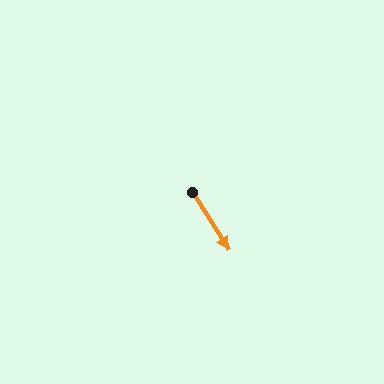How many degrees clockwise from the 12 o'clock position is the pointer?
Approximately 147 degrees.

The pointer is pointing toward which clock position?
Roughly 5 o'clock.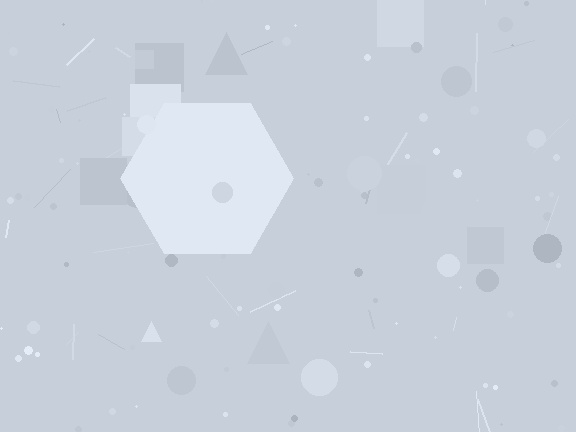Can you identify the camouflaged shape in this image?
The camouflaged shape is a hexagon.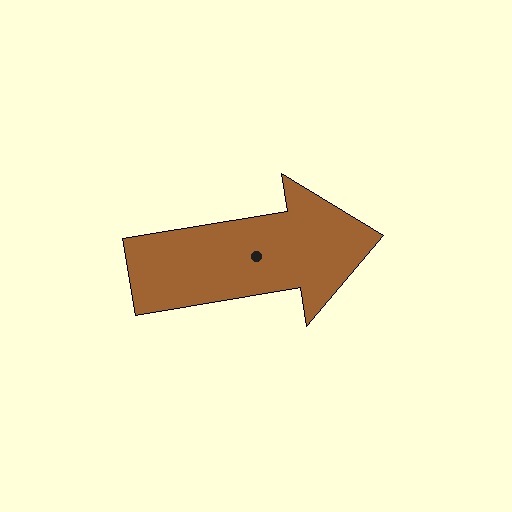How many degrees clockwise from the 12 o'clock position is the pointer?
Approximately 81 degrees.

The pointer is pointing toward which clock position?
Roughly 3 o'clock.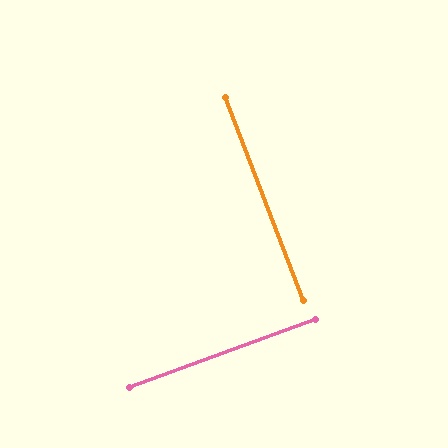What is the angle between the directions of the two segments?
Approximately 89 degrees.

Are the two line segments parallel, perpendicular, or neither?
Perpendicular — they meet at approximately 89°.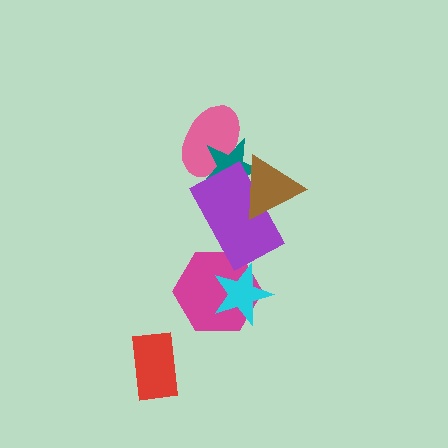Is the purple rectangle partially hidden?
Yes, it is partially covered by another shape.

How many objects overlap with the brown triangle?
2 objects overlap with the brown triangle.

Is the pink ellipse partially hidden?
Yes, it is partially covered by another shape.